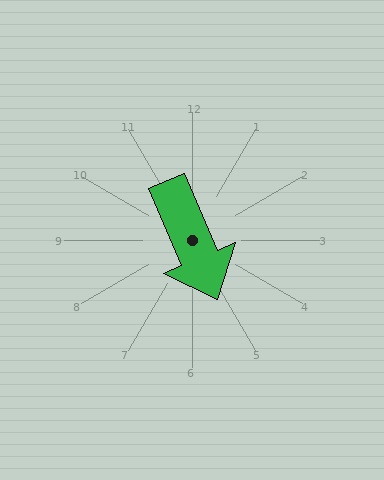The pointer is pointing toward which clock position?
Roughly 5 o'clock.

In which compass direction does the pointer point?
Southeast.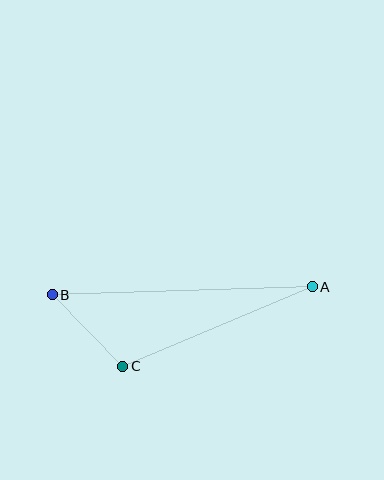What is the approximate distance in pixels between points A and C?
The distance between A and C is approximately 206 pixels.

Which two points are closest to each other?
Points B and C are closest to each other.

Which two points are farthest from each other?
Points A and B are farthest from each other.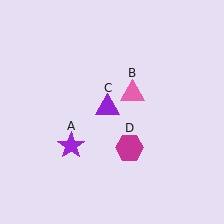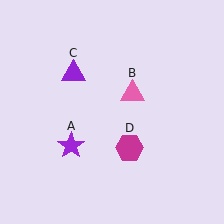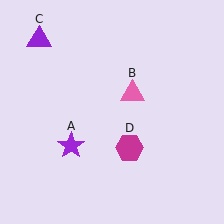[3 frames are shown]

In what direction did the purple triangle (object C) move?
The purple triangle (object C) moved up and to the left.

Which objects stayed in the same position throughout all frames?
Purple star (object A) and pink triangle (object B) and magenta hexagon (object D) remained stationary.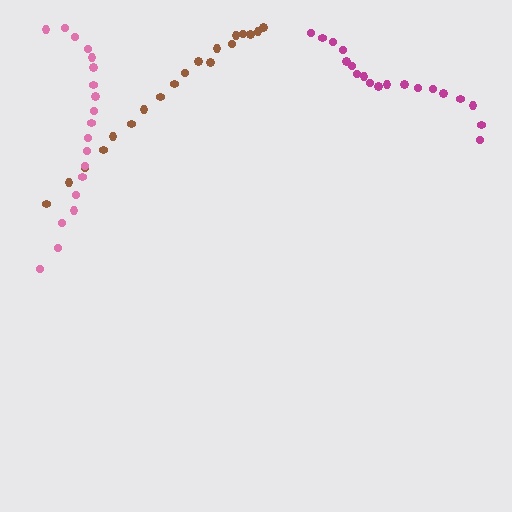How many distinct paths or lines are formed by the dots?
There are 3 distinct paths.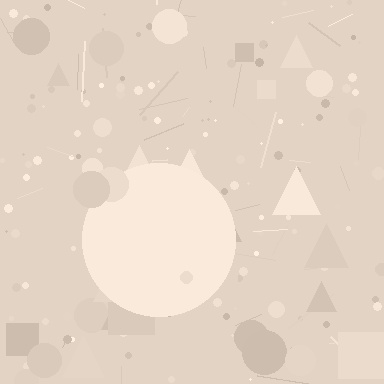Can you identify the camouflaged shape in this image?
The camouflaged shape is a circle.